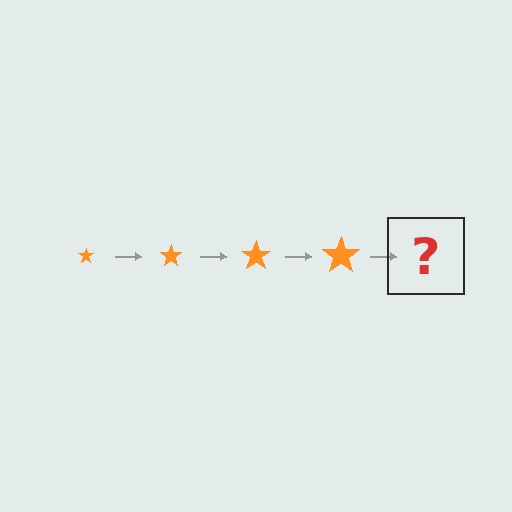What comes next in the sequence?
The next element should be an orange star, larger than the previous one.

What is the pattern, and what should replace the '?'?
The pattern is that the star gets progressively larger each step. The '?' should be an orange star, larger than the previous one.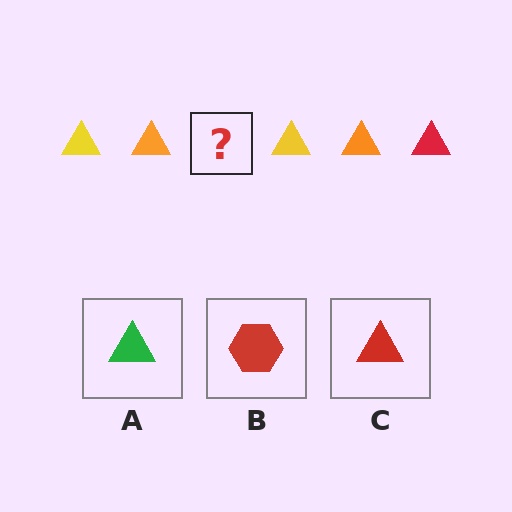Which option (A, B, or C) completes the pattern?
C.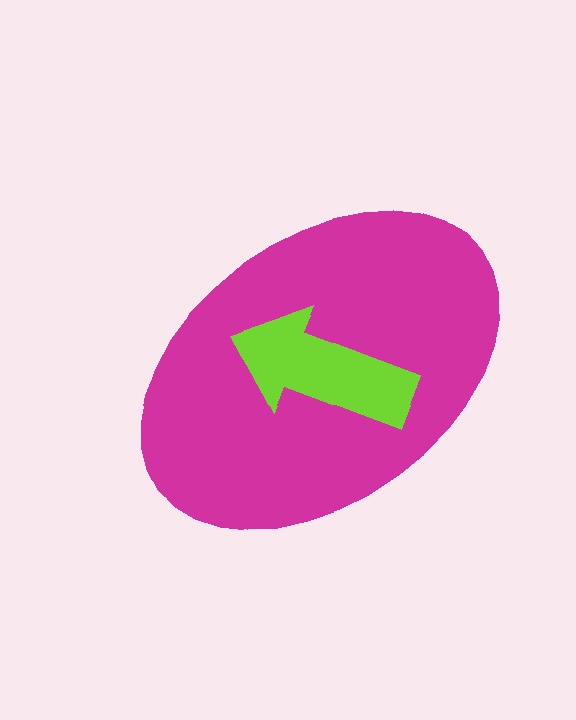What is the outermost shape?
The magenta ellipse.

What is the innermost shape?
The lime arrow.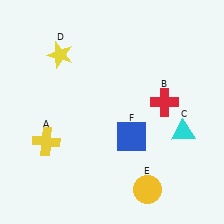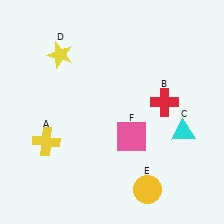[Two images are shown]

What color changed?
The square (F) changed from blue in Image 1 to pink in Image 2.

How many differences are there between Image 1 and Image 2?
There is 1 difference between the two images.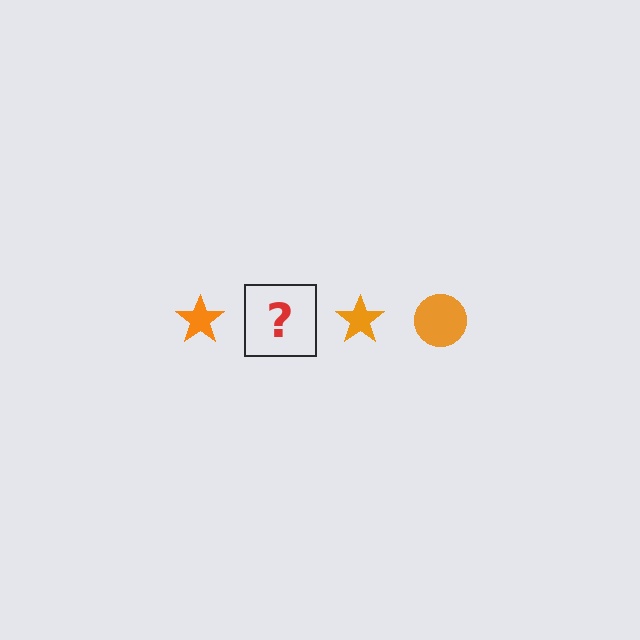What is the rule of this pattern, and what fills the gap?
The rule is that the pattern cycles through star, circle shapes in orange. The gap should be filled with an orange circle.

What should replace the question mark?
The question mark should be replaced with an orange circle.